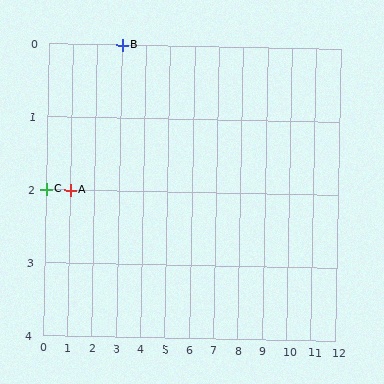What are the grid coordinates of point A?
Point A is at grid coordinates (1, 2).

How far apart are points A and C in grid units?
Points A and C are 1 column apart.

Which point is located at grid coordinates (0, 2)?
Point C is at (0, 2).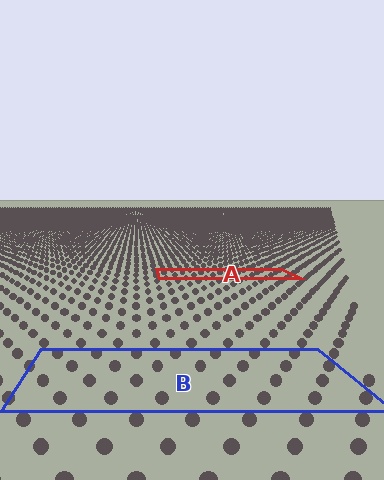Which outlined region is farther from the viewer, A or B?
Region A is farther from the viewer — the texture elements inside it appear smaller and more densely packed.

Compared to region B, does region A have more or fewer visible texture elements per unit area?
Region A has more texture elements per unit area — they are packed more densely because it is farther away.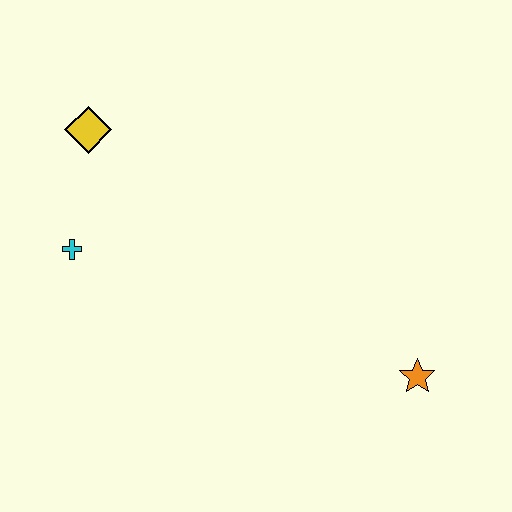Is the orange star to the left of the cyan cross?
No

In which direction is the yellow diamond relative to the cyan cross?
The yellow diamond is above the cyan cross.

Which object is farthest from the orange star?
The yellow diamond is farthest from the orange star.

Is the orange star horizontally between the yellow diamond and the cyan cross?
No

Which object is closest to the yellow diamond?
The cyan cross is closest to the yellow diamond.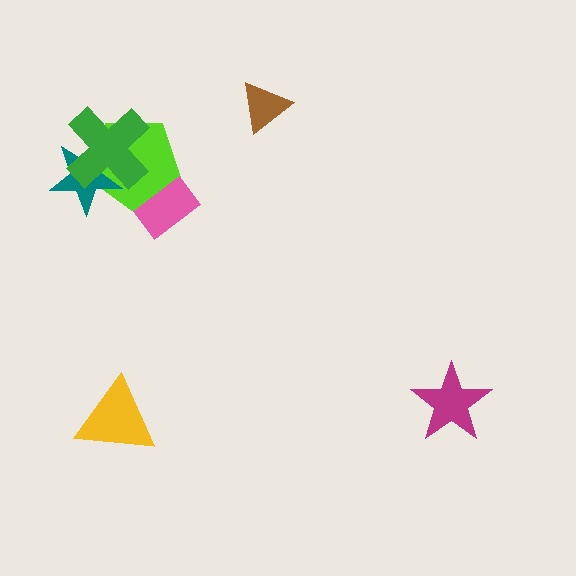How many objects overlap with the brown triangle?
0 objects overlap with the brown triangle.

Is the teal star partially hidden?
Yes, it is partially covered by another shape.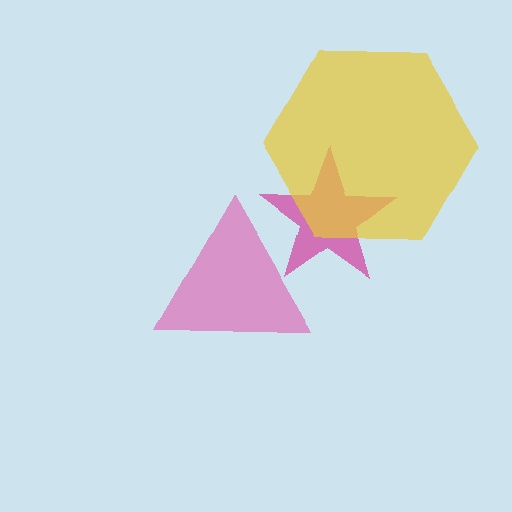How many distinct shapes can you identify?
There are 3 distinct shapes: a magenta star, a pink triangle, a yellow hexagon.